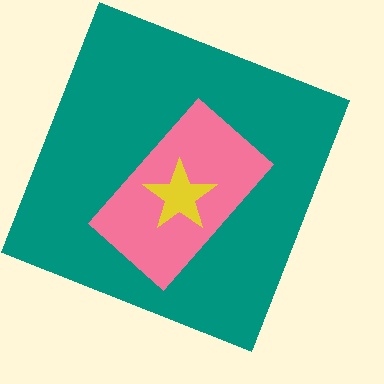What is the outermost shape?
The teal square.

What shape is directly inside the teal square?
The pink rectangle.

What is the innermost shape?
The yellow star.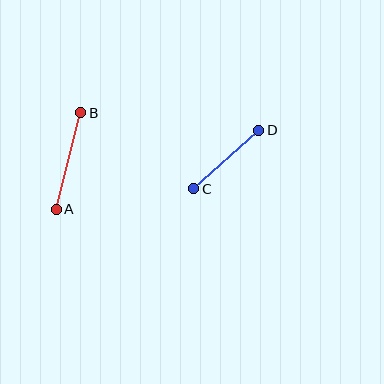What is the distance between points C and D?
The distance is approximately 88 pixels.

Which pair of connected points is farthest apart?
Points A and B are farthest apart.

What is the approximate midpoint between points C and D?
The midpoint is at approximately (226, 159) pixels.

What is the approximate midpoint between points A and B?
The midpoint is at approximately (68, 161) pixels.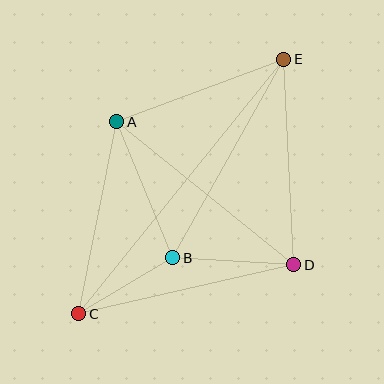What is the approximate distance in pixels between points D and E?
The distance between D and E is approximately 206 pixels.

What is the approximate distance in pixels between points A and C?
The distance between A and C is approximately 195 pixels.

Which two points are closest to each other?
Points B and C are closest to each other.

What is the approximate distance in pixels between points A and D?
The distance between A and D is approximately 228 pixels.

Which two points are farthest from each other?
Points C and E are farthest from each other.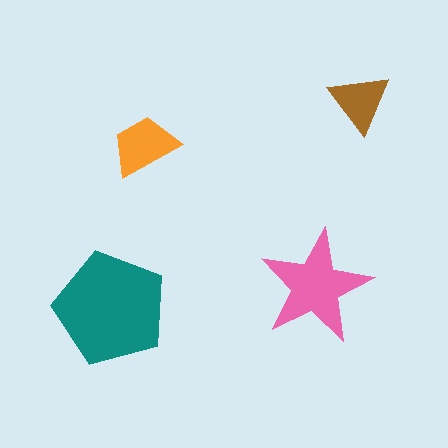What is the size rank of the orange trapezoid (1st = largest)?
3rd.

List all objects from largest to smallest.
The teal pentagon, the pink star, the orange trapezoid, the brown triangle.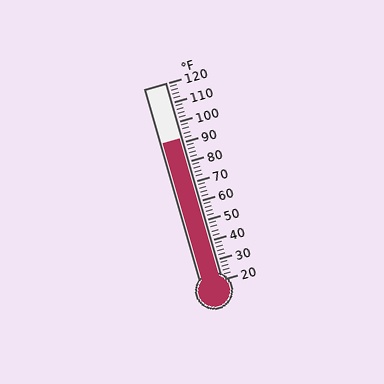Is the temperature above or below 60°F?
The temperature is above 60°F.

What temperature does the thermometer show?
The thermometer shows approximately 92°F.